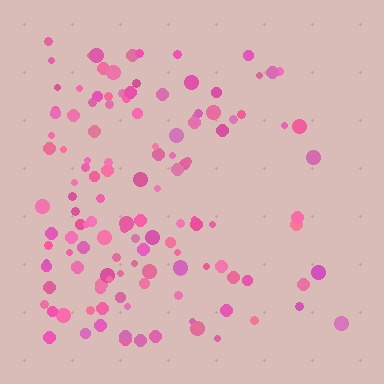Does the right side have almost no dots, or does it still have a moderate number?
Still a moderate number, just noticeably fewer than the left.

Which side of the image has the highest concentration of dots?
The left.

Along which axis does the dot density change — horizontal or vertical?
Horizontal.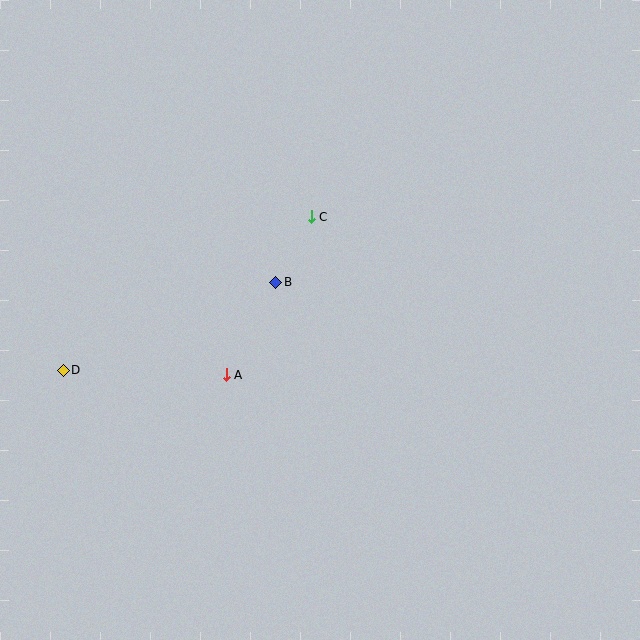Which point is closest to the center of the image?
Point B at (276, 282) is closest to the center.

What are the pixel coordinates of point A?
Point A is at (226, 375).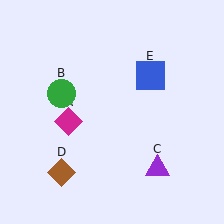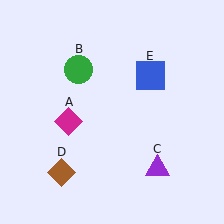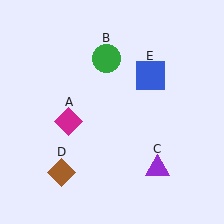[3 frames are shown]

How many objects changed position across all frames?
1 object changed position: green circle (object B).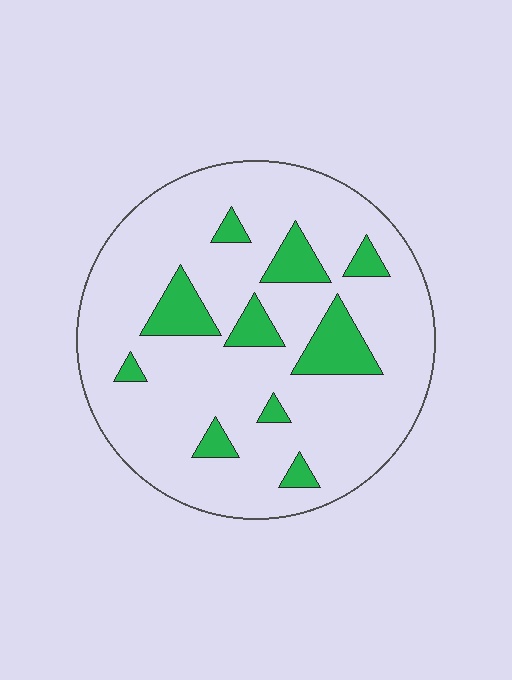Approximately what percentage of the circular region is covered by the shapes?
Approximately 15%.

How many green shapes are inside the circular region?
10.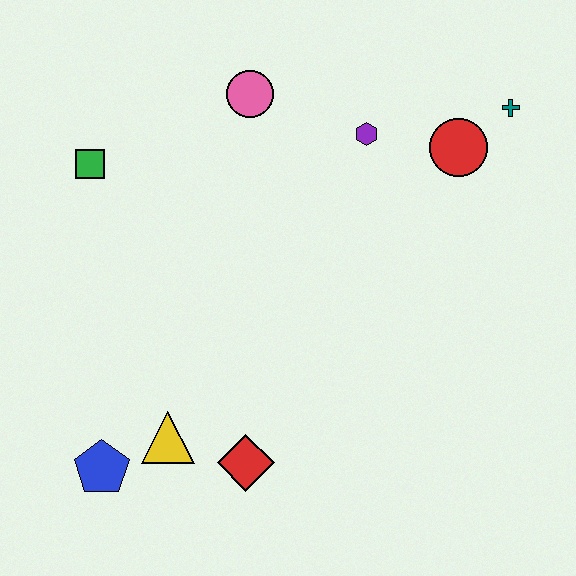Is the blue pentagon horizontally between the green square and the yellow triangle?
Yes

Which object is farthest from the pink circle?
The blue pentagon is farthest from the pink circle.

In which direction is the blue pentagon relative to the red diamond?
The blue pentagon is to the left of the red diamond.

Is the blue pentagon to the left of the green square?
No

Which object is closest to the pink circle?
The purple hexagon is closest to the pink circle.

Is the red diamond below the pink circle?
Yes